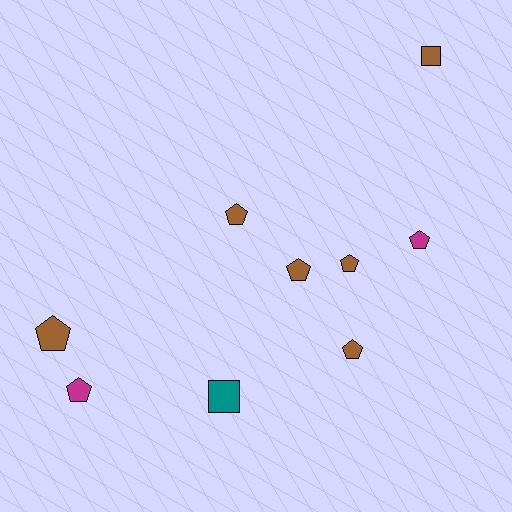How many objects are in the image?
There are 9 objects.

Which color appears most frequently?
Brown, with 6 objects.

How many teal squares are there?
There is 1 teal square.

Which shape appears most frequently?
Pentagon, with 7 objects.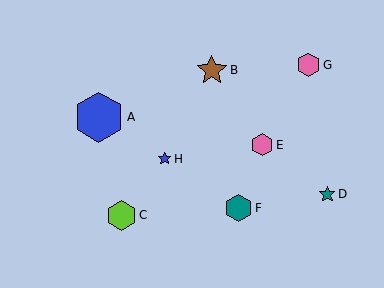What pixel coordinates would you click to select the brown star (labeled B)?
Click at (212, 70) to select the brown star B.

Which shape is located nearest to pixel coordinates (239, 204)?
The teal hexagon (labeled F) at (239, 208) is nearest to that location.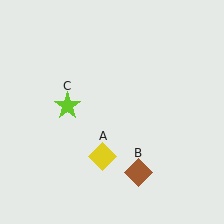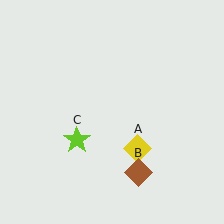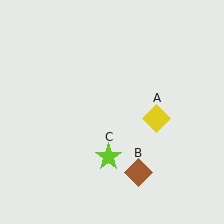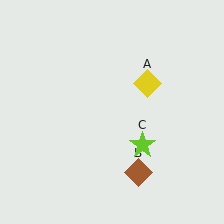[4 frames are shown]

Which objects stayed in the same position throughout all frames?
Brown diamond (object B) remained stationary.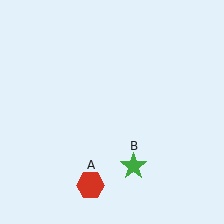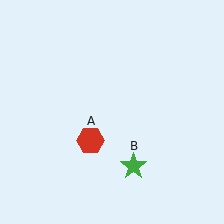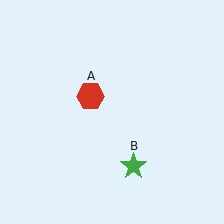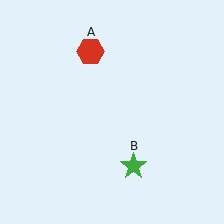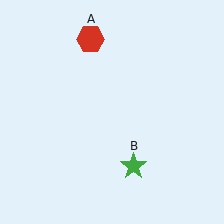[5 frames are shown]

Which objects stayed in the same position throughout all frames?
Green star (object B) remained stationary.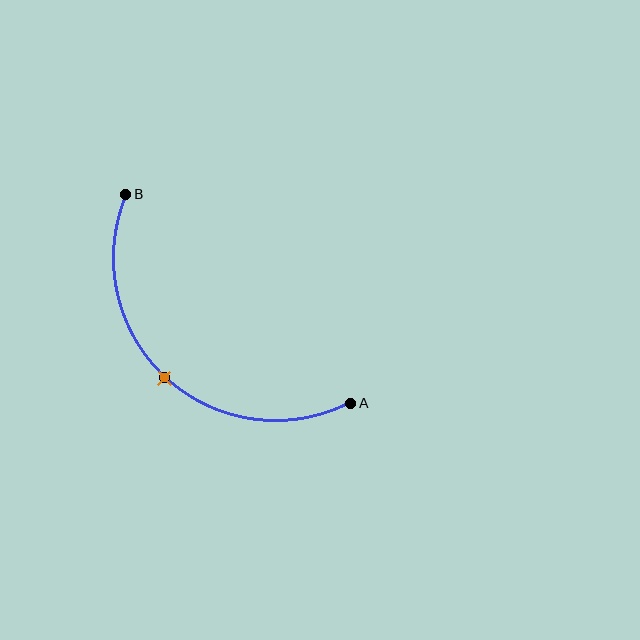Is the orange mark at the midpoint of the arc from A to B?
Yes. The orange mark lies on the arc at equal arc-length from both A and B — it is the arc midpoint.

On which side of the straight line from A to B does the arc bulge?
The arc bulges below and to the left of the straight line connecting A and B.